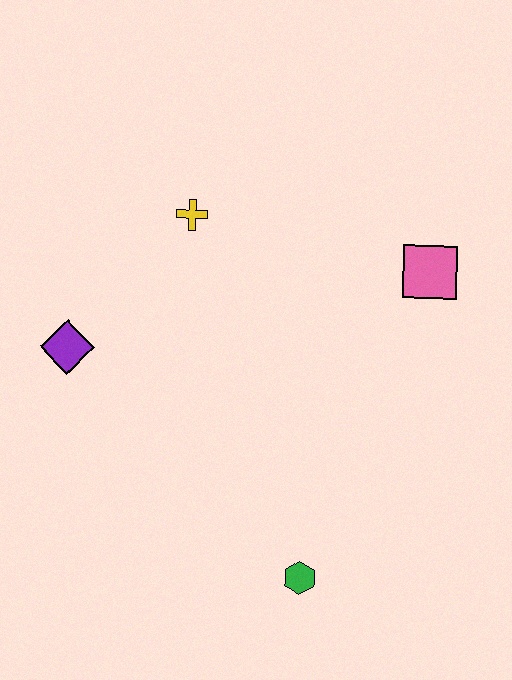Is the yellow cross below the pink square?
No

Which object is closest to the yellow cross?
The purple diamond is closest to the yellow cross.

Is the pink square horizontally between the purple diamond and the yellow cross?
No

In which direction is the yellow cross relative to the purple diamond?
The yellow cross is above the purple diamond.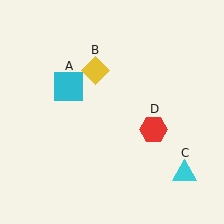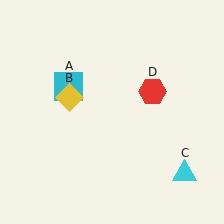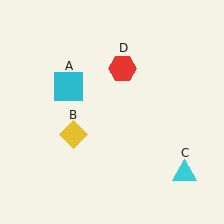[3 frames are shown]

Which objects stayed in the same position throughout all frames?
Cyan square (object A) and cyan triangle (object C) remained stationary.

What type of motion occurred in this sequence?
The yellow diamond (object B), red hexagon (object D) rotated counterclockwise around the center of the scene.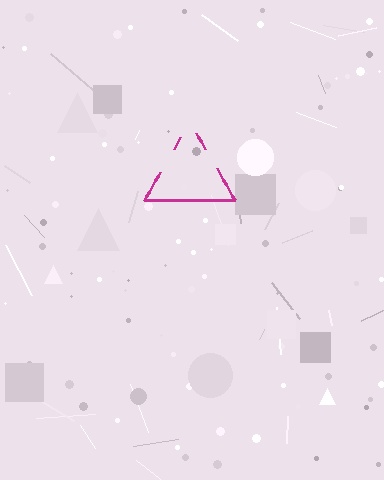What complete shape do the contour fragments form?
The contour fragments form a triangle.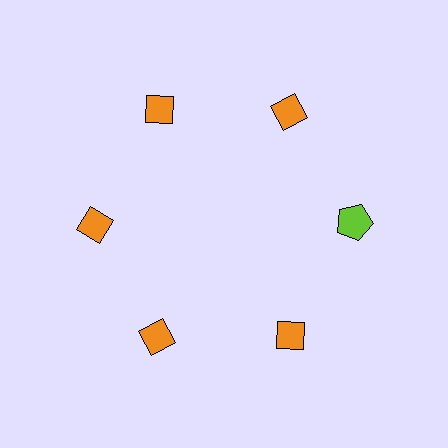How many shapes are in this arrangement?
There are 6 shapes arranged in a ring pattern.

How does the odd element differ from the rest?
It differs in both color (lime instead of orange) and shape (pentagon instead of diamond).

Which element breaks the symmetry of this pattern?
The lime pentagon at roughly the 3 o'clock position breaks the symmetry. All other shapes are orange diamonds.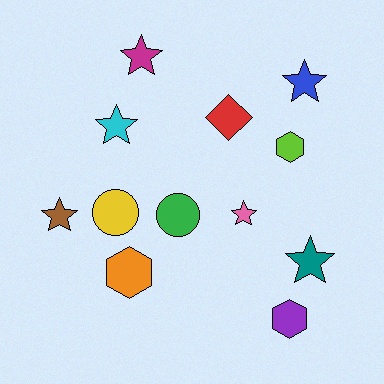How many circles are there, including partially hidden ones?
There are 2 circles.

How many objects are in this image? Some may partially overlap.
There are 12 objects.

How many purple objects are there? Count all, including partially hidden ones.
There is 1 purple object.